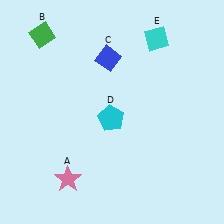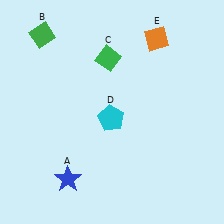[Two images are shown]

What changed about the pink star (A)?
In Image 1, A is pink. In Image 2, it changed to blue.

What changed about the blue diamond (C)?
In Image 1, C is blue. In Image 2, it changed to green.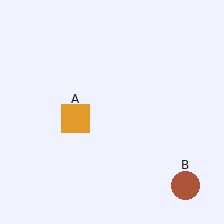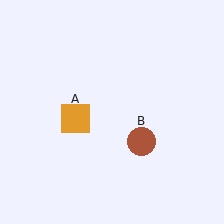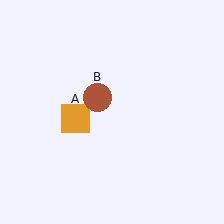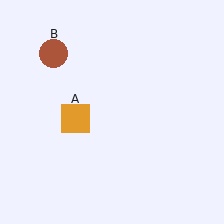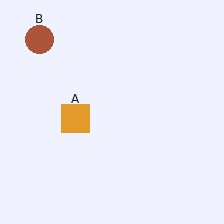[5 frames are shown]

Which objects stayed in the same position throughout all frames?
Orange square (object A) remained stationary.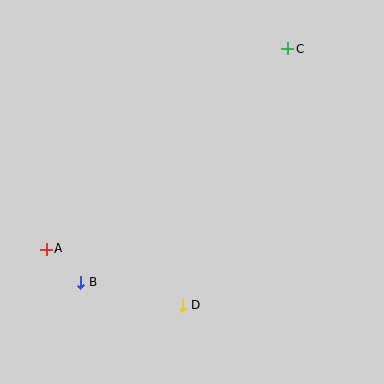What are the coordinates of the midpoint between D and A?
The midpoint between D and A is at (115, 277).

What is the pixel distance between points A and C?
The distance between A and C is 314 pixels.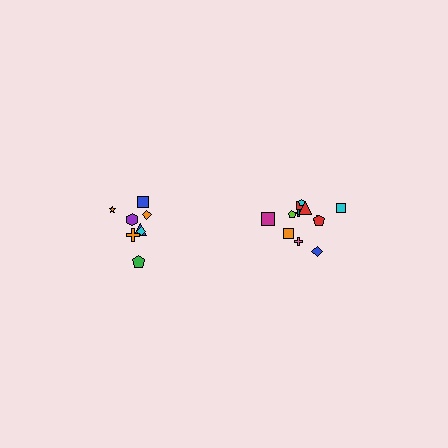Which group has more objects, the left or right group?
The right group.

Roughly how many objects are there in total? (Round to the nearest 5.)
Roughly 20 objects in total.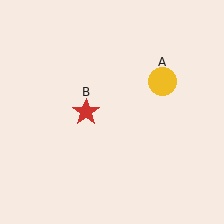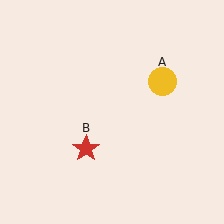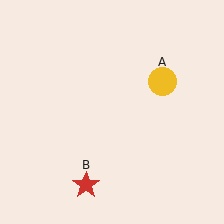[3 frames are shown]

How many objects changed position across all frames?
1 object changed position: red star (object B).